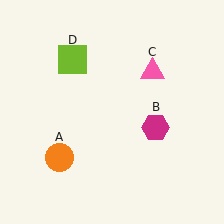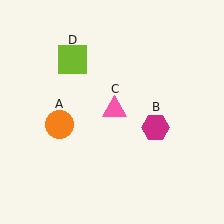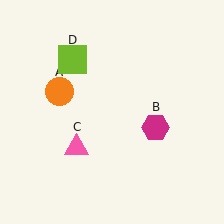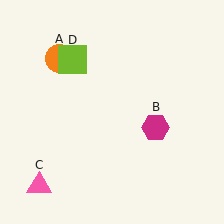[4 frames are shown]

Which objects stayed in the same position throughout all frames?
Magenta hexagon (object B) and lime square (object D) remained stationary.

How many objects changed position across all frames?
2 objects changed position: orange circle (object A), pink triangle (object C).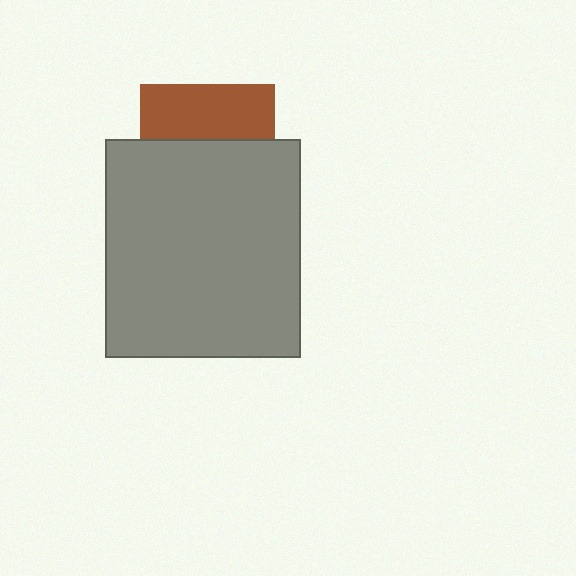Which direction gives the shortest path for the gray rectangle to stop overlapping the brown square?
Moving down gives the shortest separation.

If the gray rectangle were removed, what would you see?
You would see the complete brown square.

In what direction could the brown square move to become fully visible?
The brown square could move up. That would shift it out from behind the gray rectangle entirely.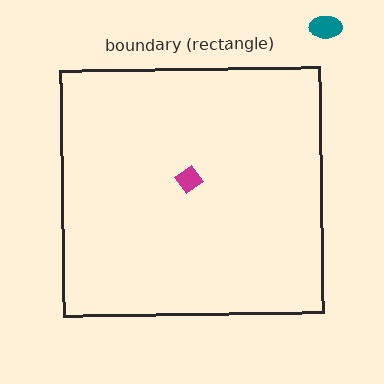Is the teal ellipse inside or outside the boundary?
Outside.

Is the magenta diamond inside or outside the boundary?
Inside.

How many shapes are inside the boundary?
1 inside, 1 outside.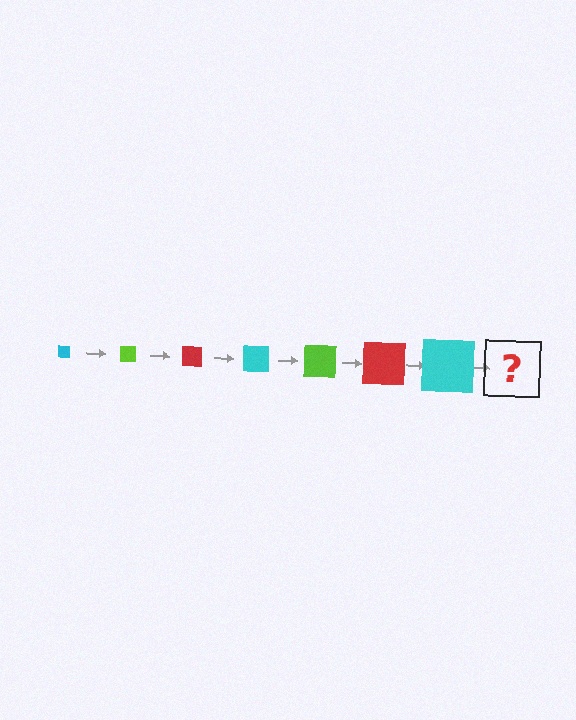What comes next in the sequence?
The next element should be a lime square, larger than the previous one.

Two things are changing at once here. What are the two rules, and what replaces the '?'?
The two rules are that the square grows larger each step and the color cycles through cyan, lime, and red. The '?' should be a lime square, larger than the previous one.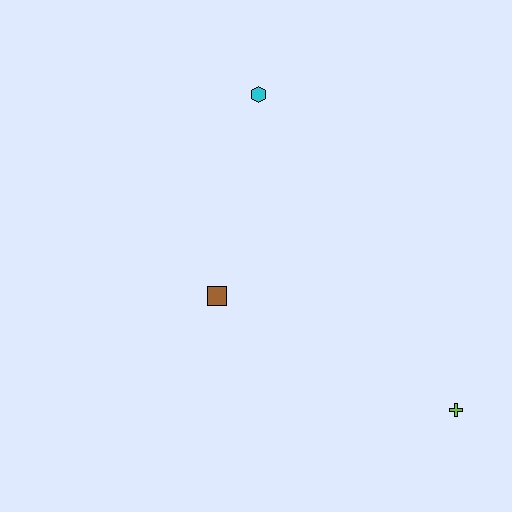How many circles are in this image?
There are no circles.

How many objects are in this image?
There are 3 objects.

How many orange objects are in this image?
There are no orange objects.